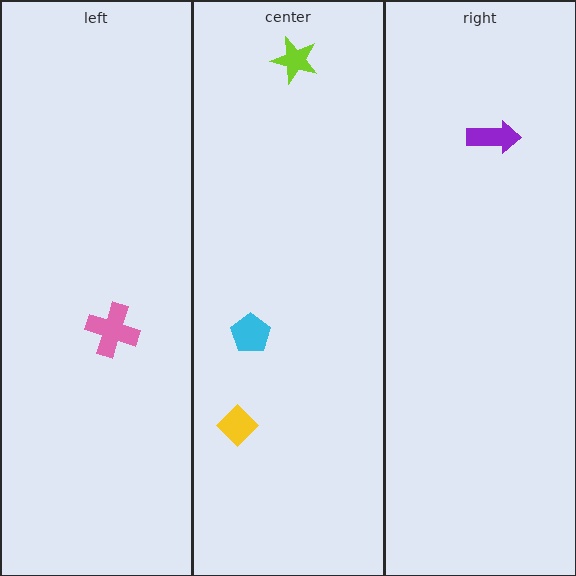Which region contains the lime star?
The center region.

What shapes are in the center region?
The lime star, the cyan pentagon, the yellow diamond.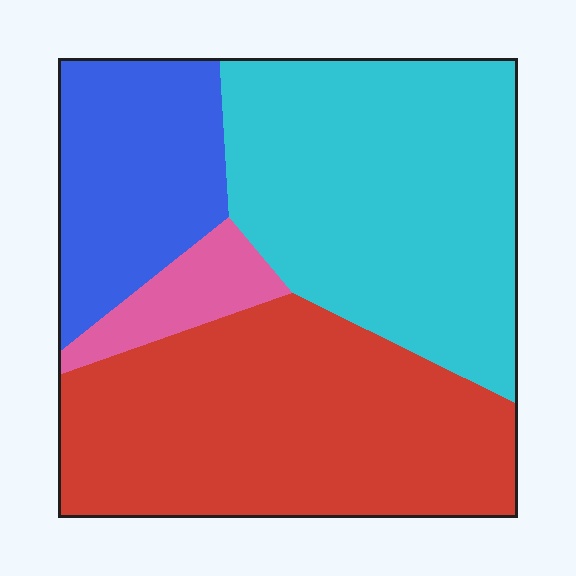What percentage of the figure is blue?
Blue covers 18% of the figure.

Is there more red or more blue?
Red.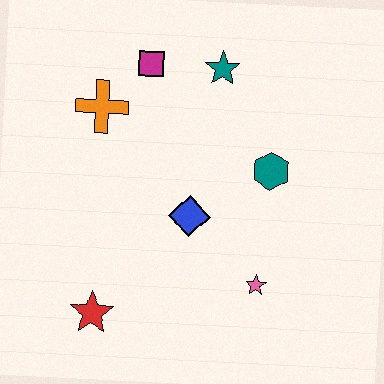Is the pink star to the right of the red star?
Yes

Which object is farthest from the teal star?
The red star is farthest from the teal star.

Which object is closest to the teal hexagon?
The blue diamond is closest to the teal hexagon.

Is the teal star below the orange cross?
No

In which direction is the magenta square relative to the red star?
The magenta square is above the red star.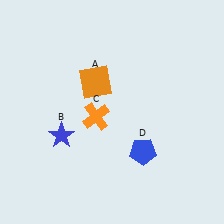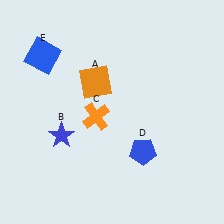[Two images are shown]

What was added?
A blue square (E) was added in Image 2.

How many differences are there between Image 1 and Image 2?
There is 1 difference between the two images.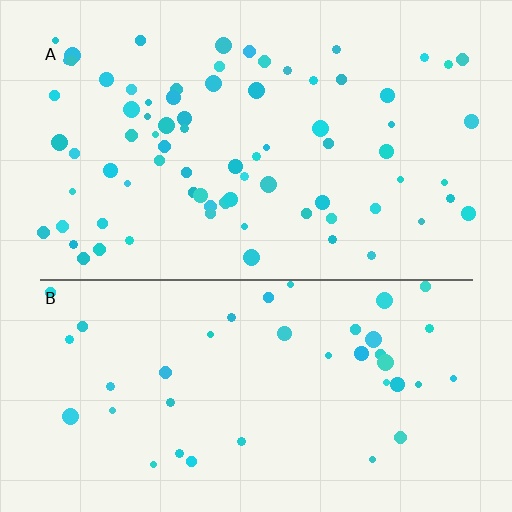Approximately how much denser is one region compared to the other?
Approximately 1.9× — region A over region B.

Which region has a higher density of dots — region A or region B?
A (the top).